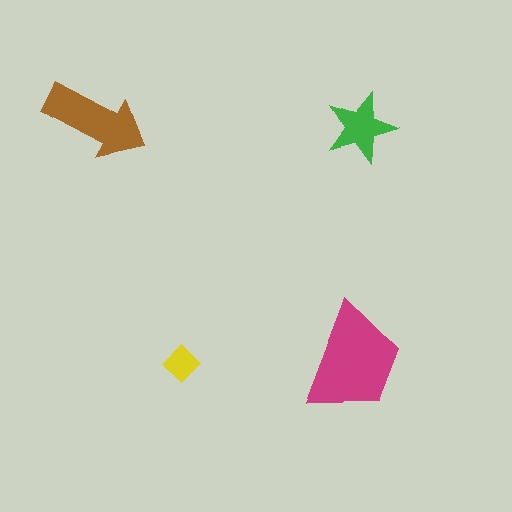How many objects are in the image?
There are 4 objects in the image.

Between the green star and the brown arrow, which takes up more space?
The brown arrow.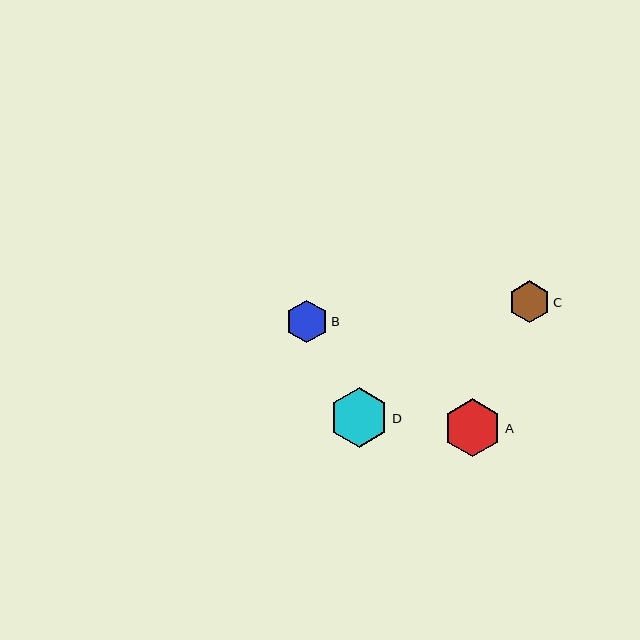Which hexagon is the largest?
Hexagon D is the largest with a size of approximately 59 pixels.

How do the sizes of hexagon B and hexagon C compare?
Hexagon B and hexagon C are approximately the same size.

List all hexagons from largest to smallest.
From largest to smallest: D, A, B, C.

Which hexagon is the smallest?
Hexagon C is the smallest with a size of approximately 42 pixels.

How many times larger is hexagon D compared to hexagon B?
Hexagon D is approximately 1.4 times the size of hexagon B.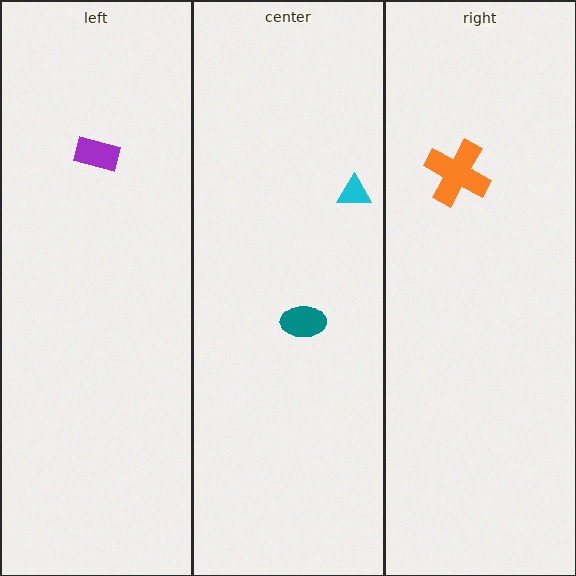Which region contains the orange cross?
The right region.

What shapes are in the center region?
The teal ellipse, the cyan triangle.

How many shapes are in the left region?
1.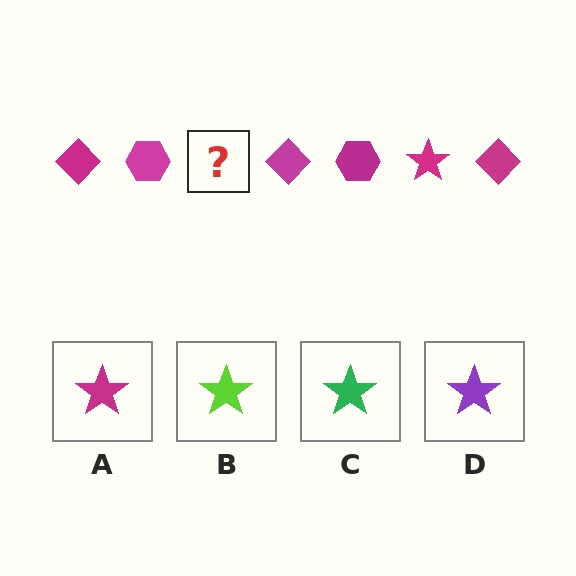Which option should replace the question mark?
Option A.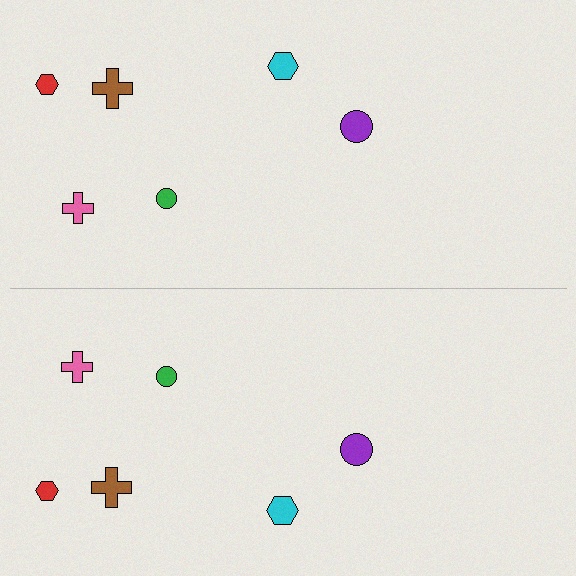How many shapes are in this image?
There are 12 shapes in this image.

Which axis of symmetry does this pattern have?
The pattern has a horizontal axis of symmetry running through the center of the image.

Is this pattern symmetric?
Yes, this pattern has bilateral (reflection) symmetry.